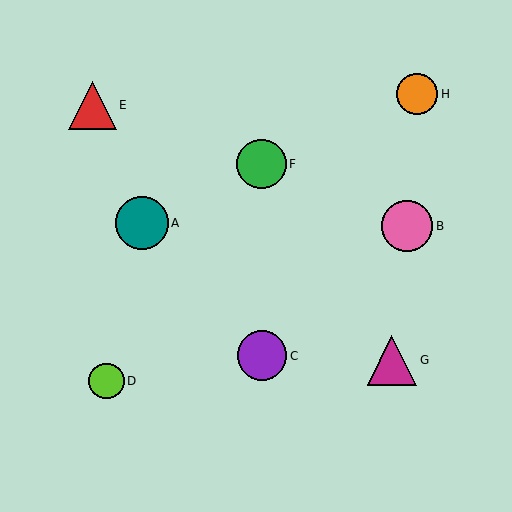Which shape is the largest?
The teal circle (labeled A) is the largest.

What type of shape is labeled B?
Shape B is a pink circle.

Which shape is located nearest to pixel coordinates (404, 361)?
The magenta triangle (labeled G) at (392, 360) is nearest to that location.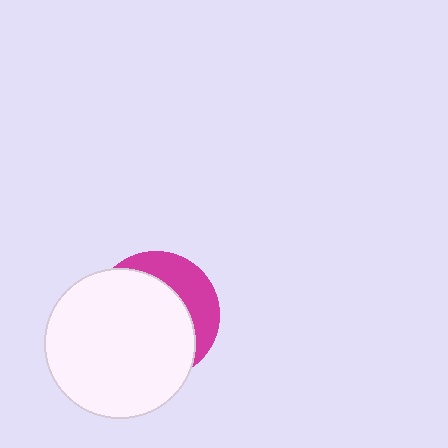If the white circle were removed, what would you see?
You would see the complete magenta circle.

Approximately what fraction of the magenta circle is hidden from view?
Roughly 69% of the magenta circle is hidden behind the white circle.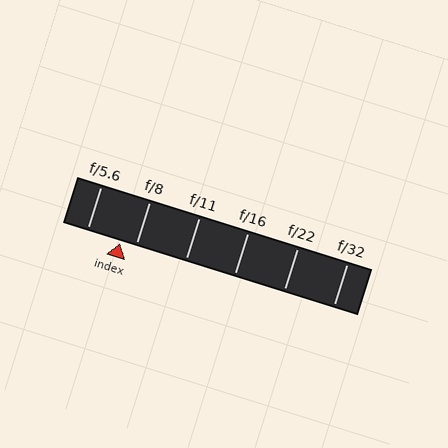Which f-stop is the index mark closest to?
The index mark is closest to f/8.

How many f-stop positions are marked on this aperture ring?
There are 6 f-stop positions marked.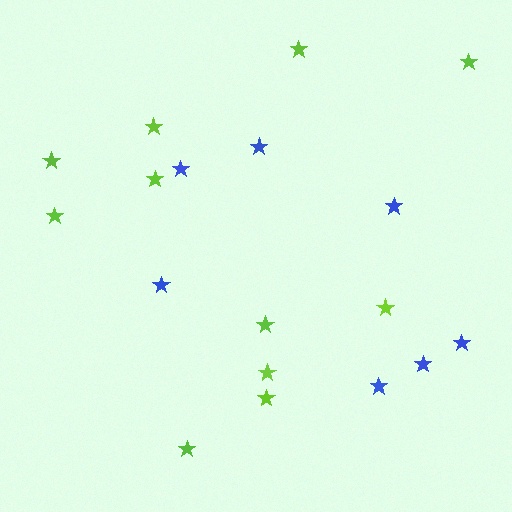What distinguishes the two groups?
There are 2 groups: one group of blue stars (7) and one group of lime stars (11).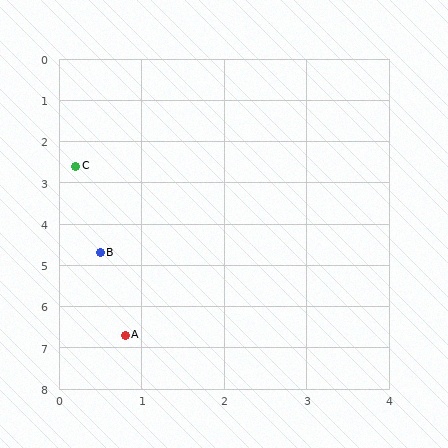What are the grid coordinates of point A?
Point A is at approximately (0.8, 6.7).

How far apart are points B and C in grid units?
Points B and C are about 2.1 grid units apart.